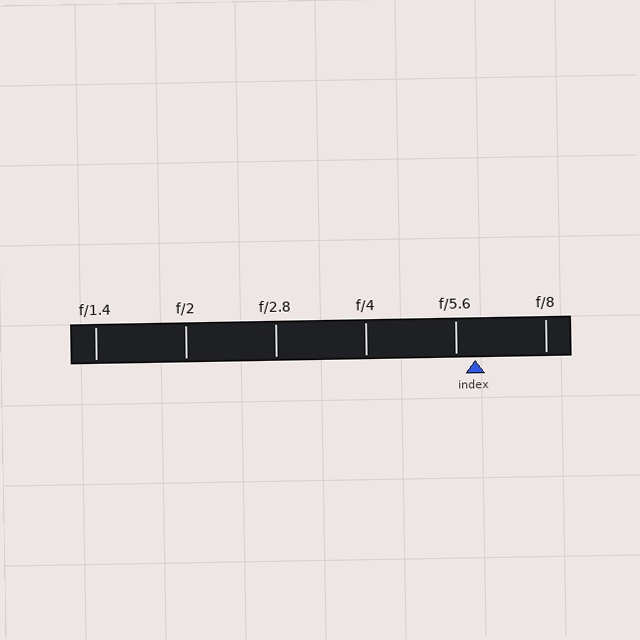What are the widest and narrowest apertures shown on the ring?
The widest aperture shown is f/1.4 and the narrowest is f/8.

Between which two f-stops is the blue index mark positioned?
The index mark is between f/5.6 and f/8.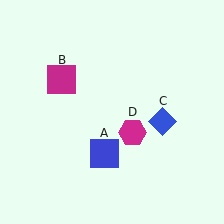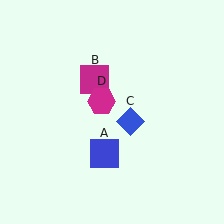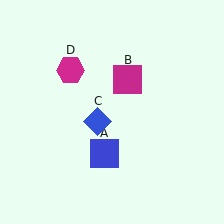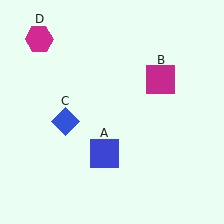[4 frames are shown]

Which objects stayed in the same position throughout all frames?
Blue square (object A) remained stationary.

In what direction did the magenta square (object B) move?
The magenta square (object B) moved right.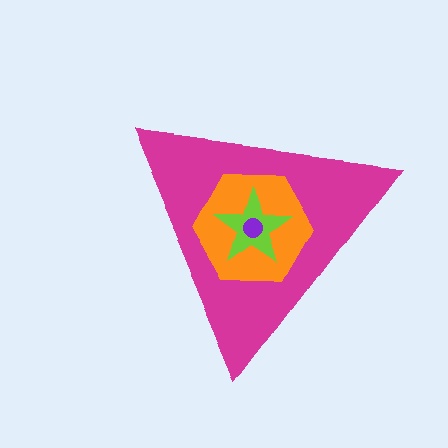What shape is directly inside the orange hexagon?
The lime star.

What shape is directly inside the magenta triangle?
The orange hexagon.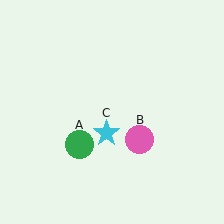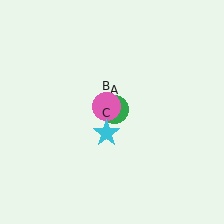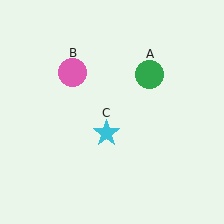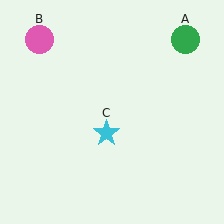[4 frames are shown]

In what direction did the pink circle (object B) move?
The pink circle (object B) moved up and to the left.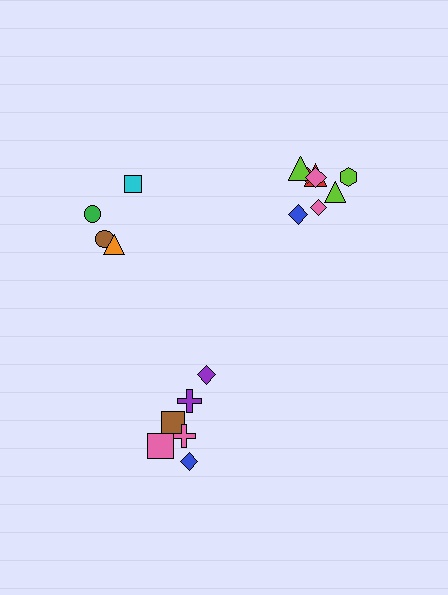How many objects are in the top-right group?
There are 8 objects.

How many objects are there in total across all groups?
There are 18 objects.